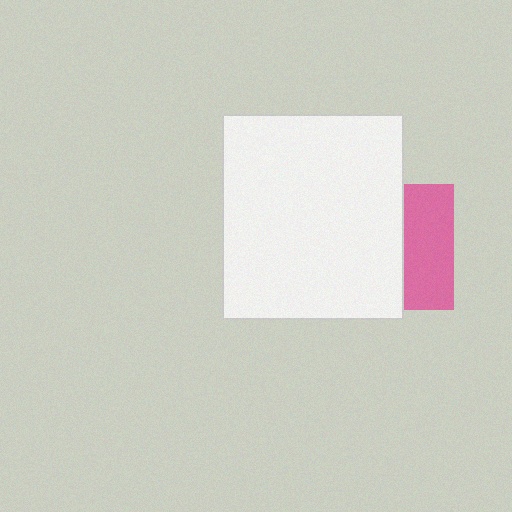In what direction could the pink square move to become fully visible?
The pink square could move right. That would shift it out from behind the white rectangle entirely.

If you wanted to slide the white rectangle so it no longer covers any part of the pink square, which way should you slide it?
Slide it left — that is the most direct way to separate the two shapes.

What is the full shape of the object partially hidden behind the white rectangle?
The partially hidden object is a pink square.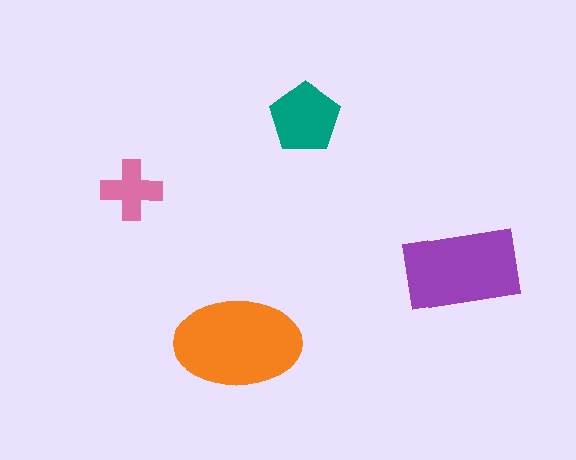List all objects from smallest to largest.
The pink cross, the teal pentagon, the purple rectangle, the orange ellipse.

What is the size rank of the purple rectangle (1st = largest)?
2nd.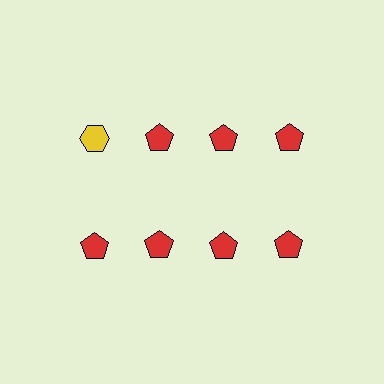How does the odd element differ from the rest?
It differs in both color (yellow instead of red) and shape (hexagon instead of pentagon).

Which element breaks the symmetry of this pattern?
The yellow hexagon in the top row, leftmost column breaks the symmetry. All other shapes are red pentagons.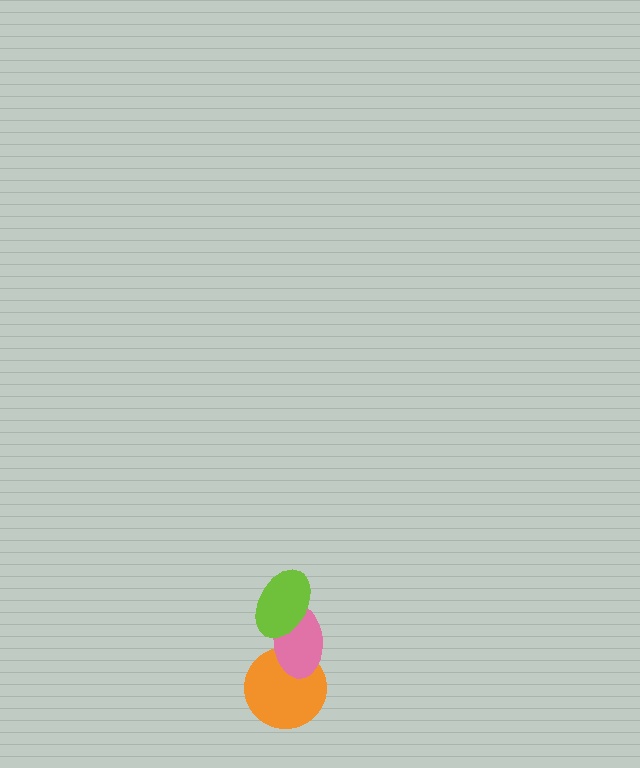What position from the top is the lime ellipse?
The lime ellipse is 1st from the top.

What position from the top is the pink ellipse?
The pink ellipse is 2nd from the top.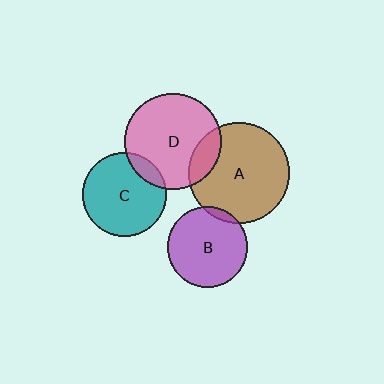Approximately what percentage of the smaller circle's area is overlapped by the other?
Approximately 15%.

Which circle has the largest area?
Circle A (brown).